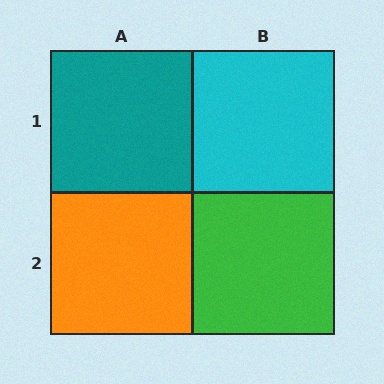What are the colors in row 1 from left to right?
Teal, cyan.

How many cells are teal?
1 cell is teal.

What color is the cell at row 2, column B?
Green.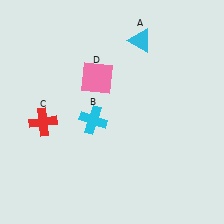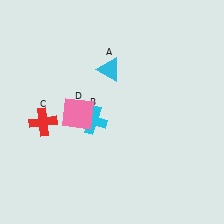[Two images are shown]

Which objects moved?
The objects that moved are: the cyan triangle (A), the pink square (D).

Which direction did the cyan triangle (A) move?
The cyan triangle (A) moved left.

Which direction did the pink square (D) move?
The pink square (D) moved down.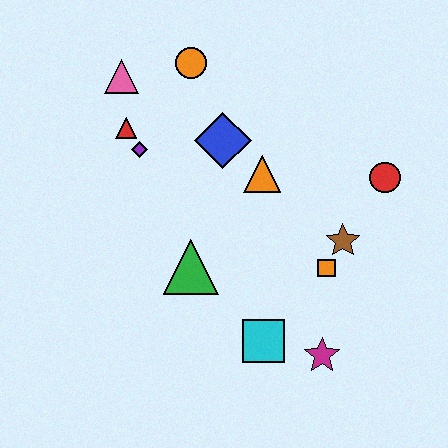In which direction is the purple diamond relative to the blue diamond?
The purple diamond is to the left of the blue diamond.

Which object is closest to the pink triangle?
The red triangle is closest to the pink triangle.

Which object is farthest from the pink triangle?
The magenta star is farthest from the pink triangle.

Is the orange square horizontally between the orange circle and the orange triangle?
No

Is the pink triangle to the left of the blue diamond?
Yes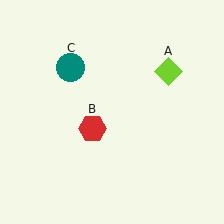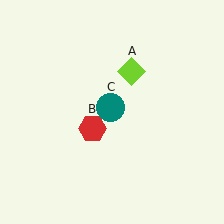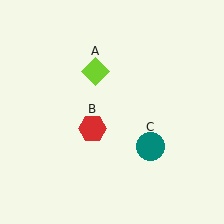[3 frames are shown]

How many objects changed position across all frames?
2 objects changed position: lime diamond (object A), teal circle (object C).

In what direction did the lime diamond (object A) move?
The lime diamond (object A) moved left.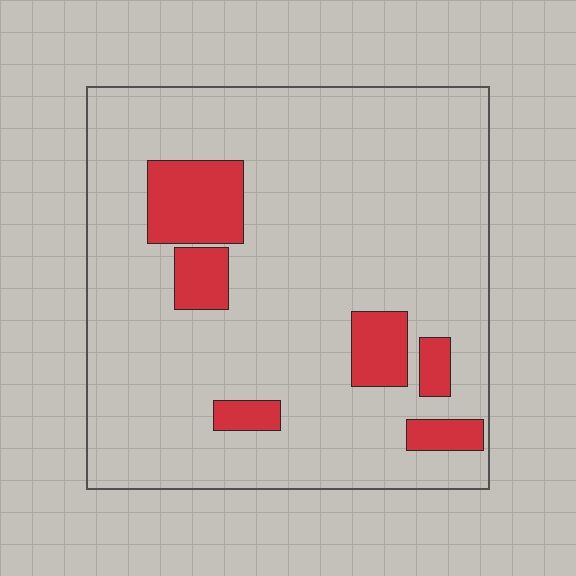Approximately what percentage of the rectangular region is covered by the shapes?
Approximately 15%.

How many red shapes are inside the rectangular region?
6.